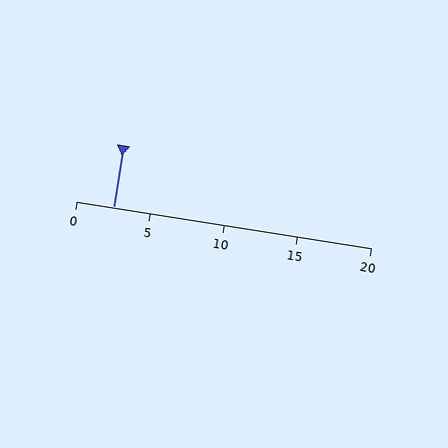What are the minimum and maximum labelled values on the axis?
The axis runs from 0 to 20.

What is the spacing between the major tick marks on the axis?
The major ticks are spaced 5 apart.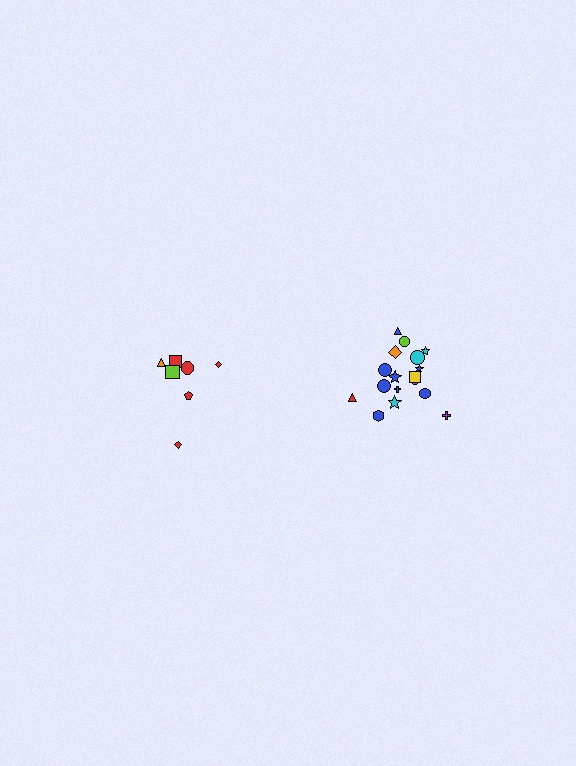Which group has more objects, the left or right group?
The right group.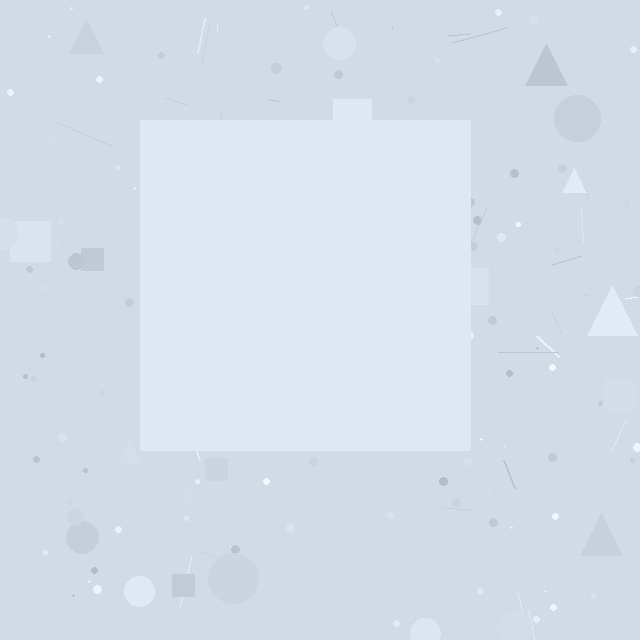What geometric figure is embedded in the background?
A square is embedded in the background.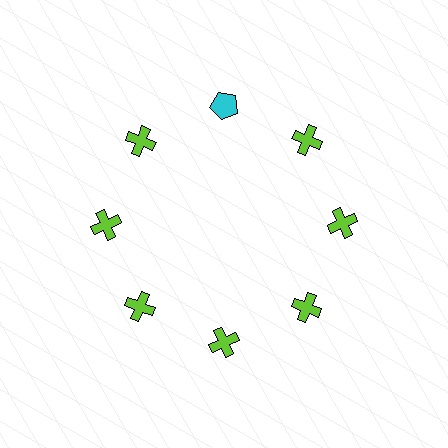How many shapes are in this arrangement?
There are 8 shapes arranged in a ring pattern.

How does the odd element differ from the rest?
It differs in both color (cyan instead of lime) and shape (pentagon instead of cross).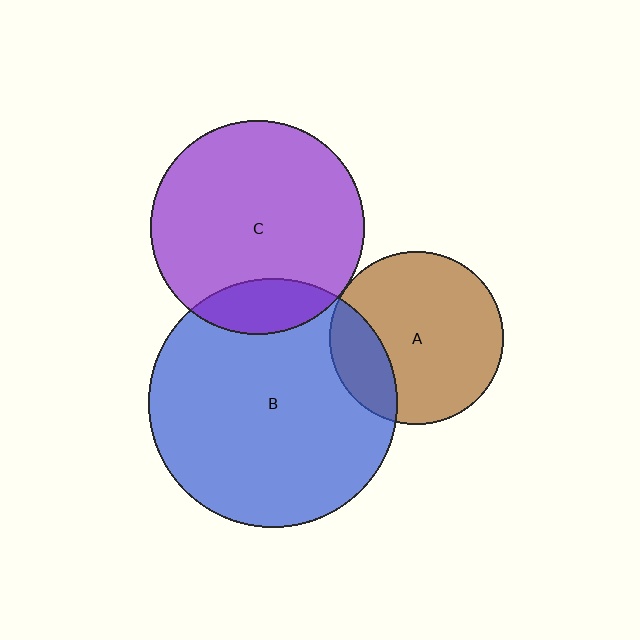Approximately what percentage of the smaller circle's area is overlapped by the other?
Approximately 5%.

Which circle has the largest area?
Circle B (blue).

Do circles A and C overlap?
Yes.